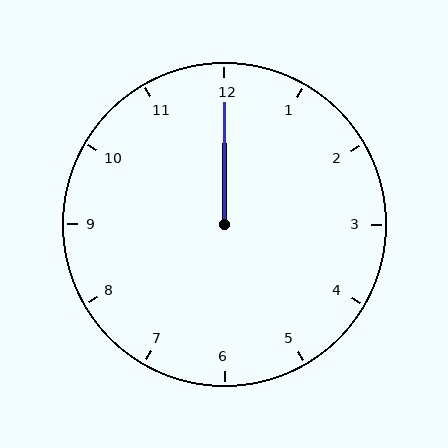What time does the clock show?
12:00.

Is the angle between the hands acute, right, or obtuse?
It is acute.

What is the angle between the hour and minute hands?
Approximately 0 degrees.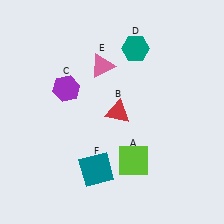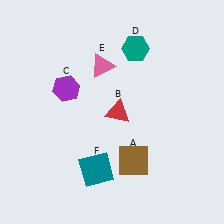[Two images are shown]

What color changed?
The square (A) changed from lime in Image 1 to brown in Image 2.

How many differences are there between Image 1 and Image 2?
There is 1 difference between the two images.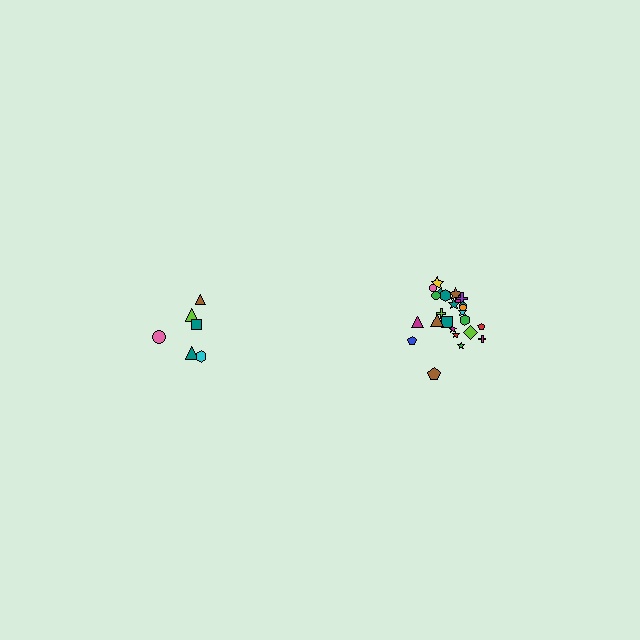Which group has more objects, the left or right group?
The right group.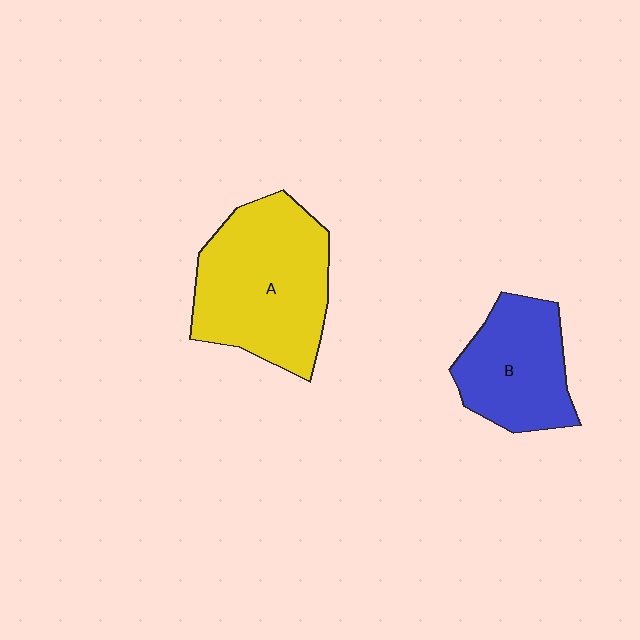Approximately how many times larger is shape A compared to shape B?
Approximately 1.5 times.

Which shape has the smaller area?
Shape B (blue).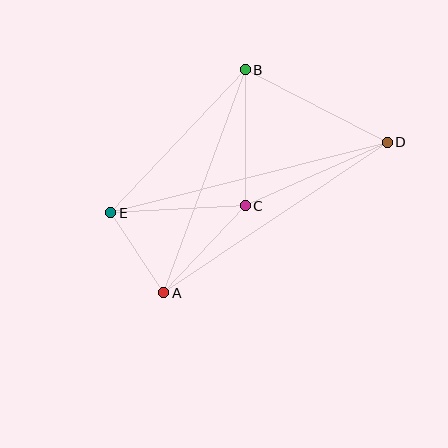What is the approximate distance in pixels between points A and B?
The distance between A and B is approximately 237 pixels.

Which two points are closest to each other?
Points A and E are closest to each other.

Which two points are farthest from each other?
Points D and E are farthest from each other.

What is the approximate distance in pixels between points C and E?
The distance between C and E is approximately 135 pixels.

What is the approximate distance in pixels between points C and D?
The distance between C and D is approximately 156 pixels.